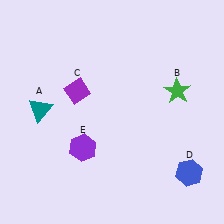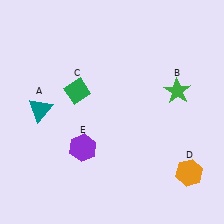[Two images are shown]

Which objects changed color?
C changed from purple to green. D changed from blue to orange.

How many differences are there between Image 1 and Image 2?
There are 2 differences between the two images.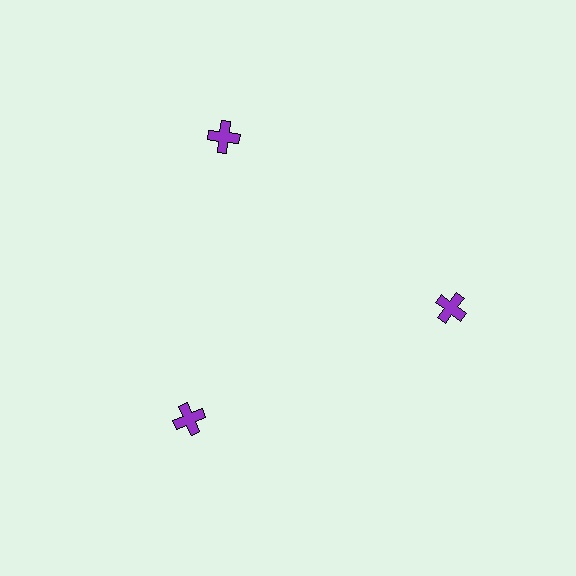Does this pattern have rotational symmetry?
Yes, this pattern has 3-fold rotational symmetry. It looks the same after rotating 120 degrees around the center.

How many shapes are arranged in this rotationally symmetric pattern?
There are 3 shapes, arranged in 3 groups of 1.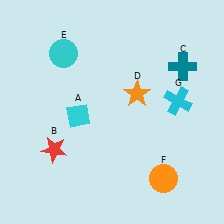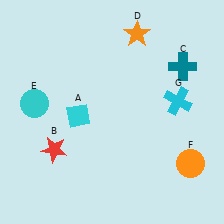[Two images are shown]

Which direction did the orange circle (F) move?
The orange circle (F) moved right.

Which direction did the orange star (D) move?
The orange star (D) moved up.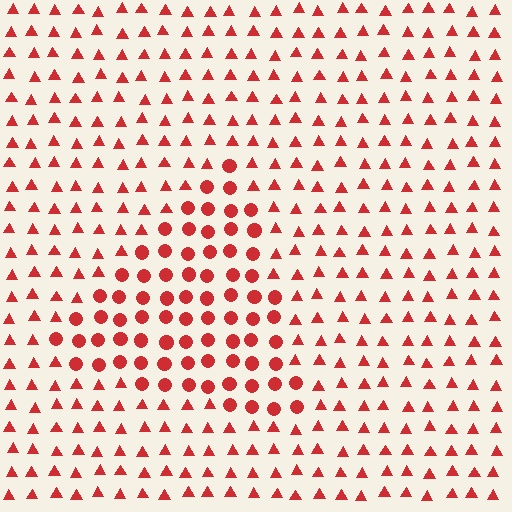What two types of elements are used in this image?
The image uses circles inside the triangle region and triangles outside it.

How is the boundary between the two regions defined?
The boundary is defined by a change in element shape: circles inside vs. triangles outside. All elements share the same color and spacing.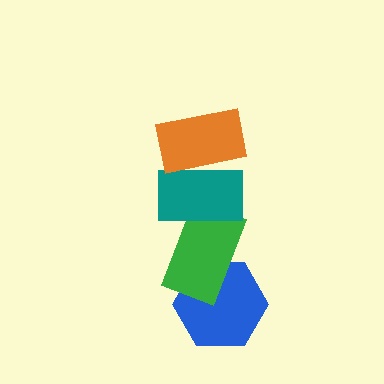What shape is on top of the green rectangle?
The teal rectangle is on top of the green rectangle.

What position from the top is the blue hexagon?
The blue hexagon is 4th from the top.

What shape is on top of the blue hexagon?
The green rectangle is on top of the blue hexagon.